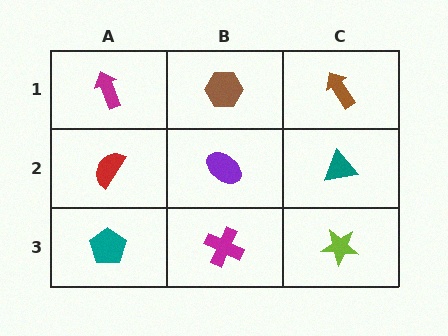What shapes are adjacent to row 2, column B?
A brown hexagon (row 1, column B), a magenta cross (row 3, column B), a red semicircle (row 2, column A), a teal triangle (row 2, column C).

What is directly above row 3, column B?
A purple ellipse.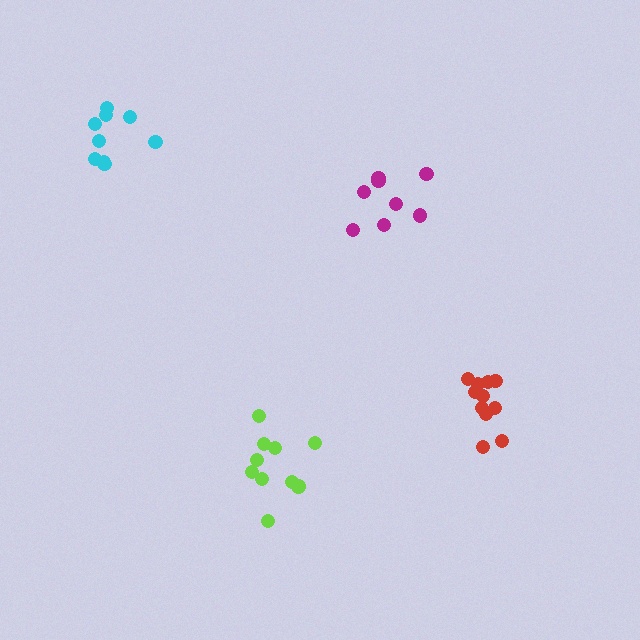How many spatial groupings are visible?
There are 4 spatial groupings.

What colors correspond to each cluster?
The clusters are colored: red, magenta, cyan, lime.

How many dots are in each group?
Group 1: 11 dots, Group 2: 9 dots, Group 3: 9 dots, Group 4: 10 dots (39 total).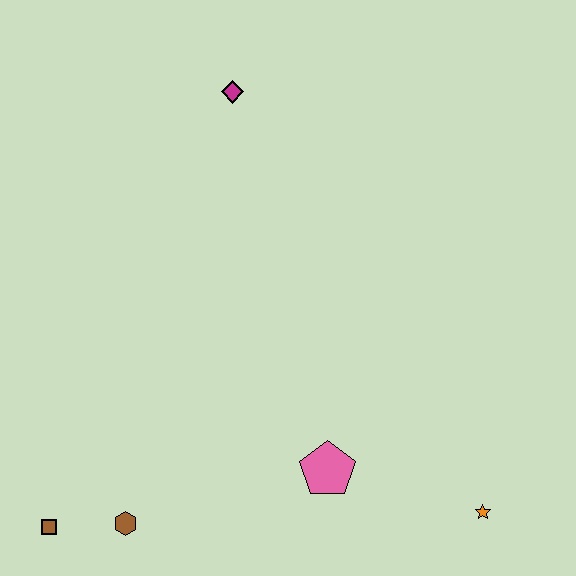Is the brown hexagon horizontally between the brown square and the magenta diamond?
Yes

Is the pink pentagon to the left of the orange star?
Yes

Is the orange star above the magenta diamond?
No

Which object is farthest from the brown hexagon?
The magenta diamond is farthest from the brown hexagon.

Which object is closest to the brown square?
The brown hexagon is closest to the brown square.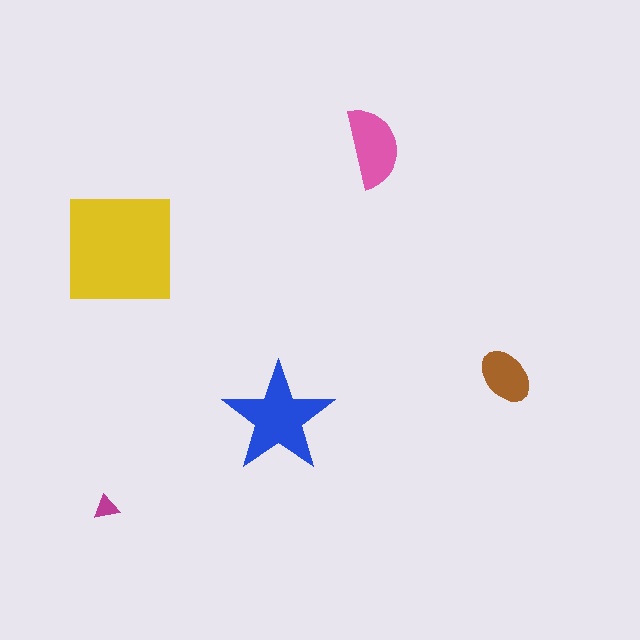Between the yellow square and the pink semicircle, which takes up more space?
The yellow square.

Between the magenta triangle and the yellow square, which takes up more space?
The yellow square.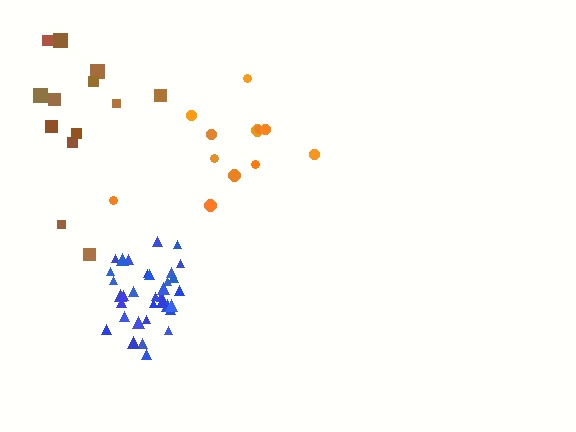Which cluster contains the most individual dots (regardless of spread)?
Blue (34).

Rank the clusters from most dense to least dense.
blue, orange, brown.